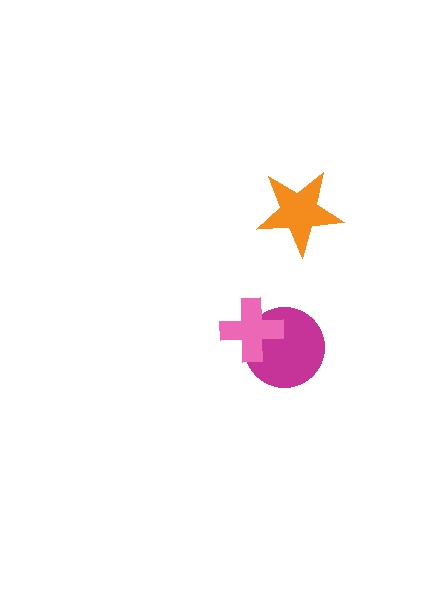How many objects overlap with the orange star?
0 objects overlap with the orange star.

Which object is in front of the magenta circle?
The pink cross is in front of the magenta circle.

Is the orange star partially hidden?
No, no other shape covers it.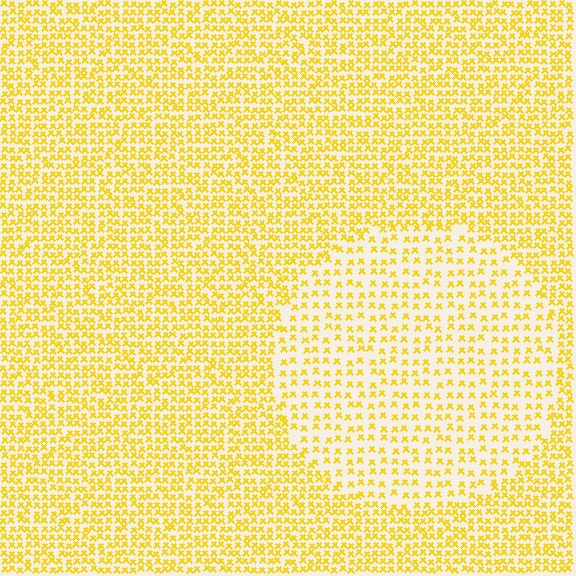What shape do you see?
I see a circle.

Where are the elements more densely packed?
The elements are more densely packed outside the circle boundary.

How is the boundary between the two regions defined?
The boundary is defined by a change in element density (approximately 1.9x ratio). All elements are the same color, size, and shape.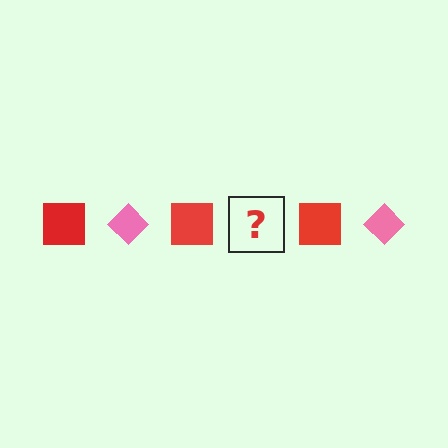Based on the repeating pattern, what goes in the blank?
The blank should be a pink diamond.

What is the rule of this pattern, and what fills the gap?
The rule is that the pattern alternates between red square and pink diamond. The gap should be filled with a pink diamond.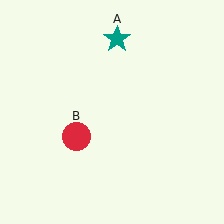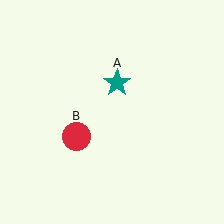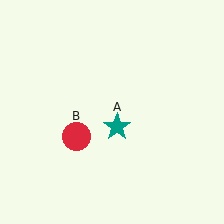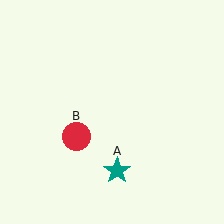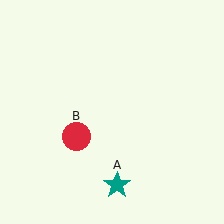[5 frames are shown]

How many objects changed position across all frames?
1 object changed position: teal star (object A).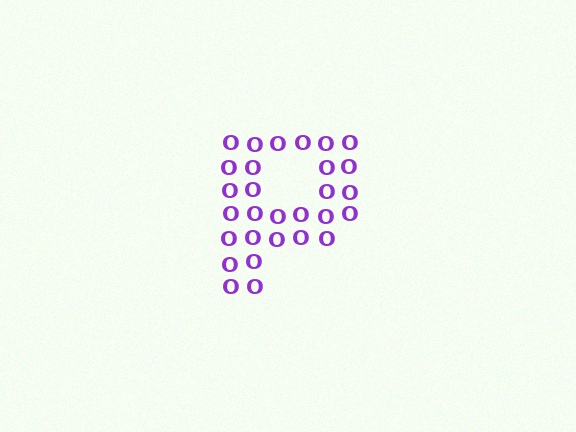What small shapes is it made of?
It is made of small letter O's.